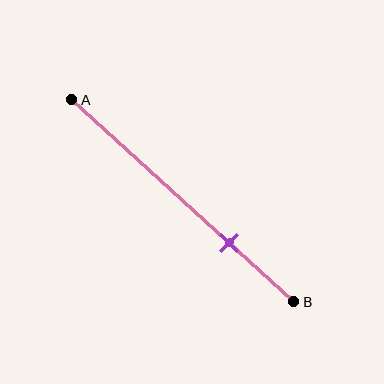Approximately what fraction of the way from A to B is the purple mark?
The purple mark is approximately 70% of the way from A to B.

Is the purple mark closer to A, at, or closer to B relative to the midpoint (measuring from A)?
The purple mark is closer to point B than the midpoint of segment AB.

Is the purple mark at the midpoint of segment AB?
No, the mark is at about 70% from A, not at the 50% midpoint.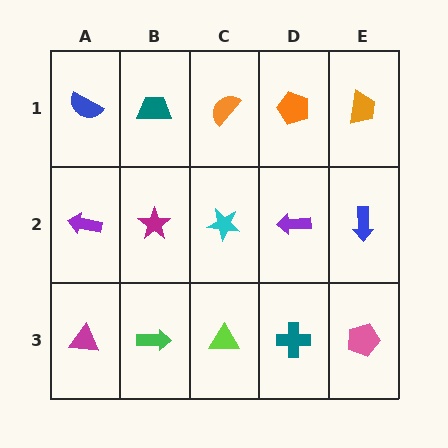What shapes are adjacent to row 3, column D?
A purple arrow (row 2, column D), a lime triangle (row 3, column C), a pink pentagon (row 3, column E).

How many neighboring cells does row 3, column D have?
3.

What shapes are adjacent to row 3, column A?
A purple arrow (row 2, column A), a green arrow (row 3, column B).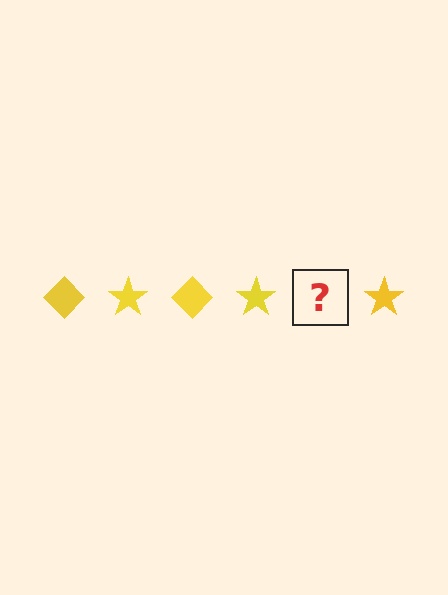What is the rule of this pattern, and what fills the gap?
The rule is that the pattern cycles through diamond, star shapes in yellow. The gap should be filled with a yellow diamond.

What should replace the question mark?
The question mark should be replaced with a yellow diamond.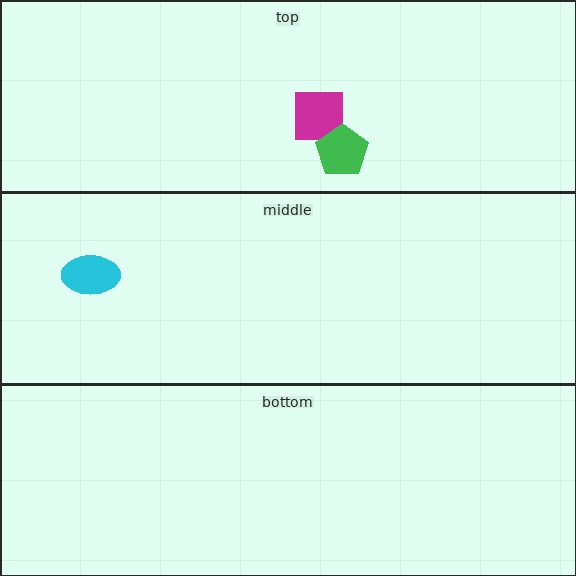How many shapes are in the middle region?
1.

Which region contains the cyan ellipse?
The middle region.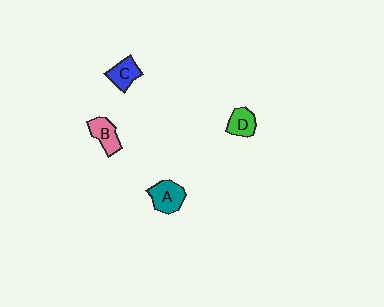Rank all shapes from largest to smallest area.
From largest to smallest: A (teal), B (pink), C (blue), D (green).